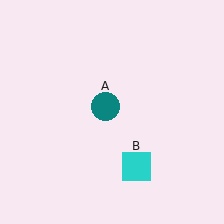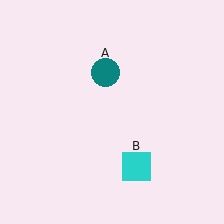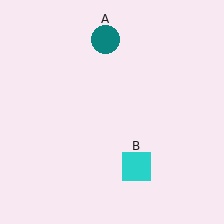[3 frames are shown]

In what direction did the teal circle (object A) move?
The teal circle (object A) moved up.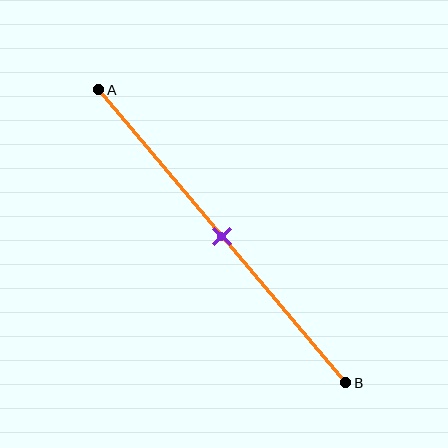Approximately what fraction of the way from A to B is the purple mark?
The purple mark is approximately 50% of the way from A to B.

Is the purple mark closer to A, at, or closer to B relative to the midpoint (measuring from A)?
The purple mark is approximately at the midpoint of segment AB.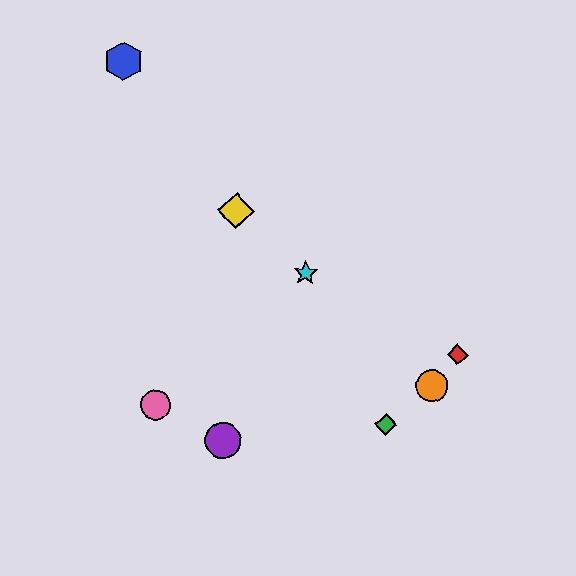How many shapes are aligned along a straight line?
3 shapes (the yellow diamond, the orange circle, the cyan star) are aligned along a straight line.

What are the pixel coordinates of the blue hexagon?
The blue hexagon is at (123, 61).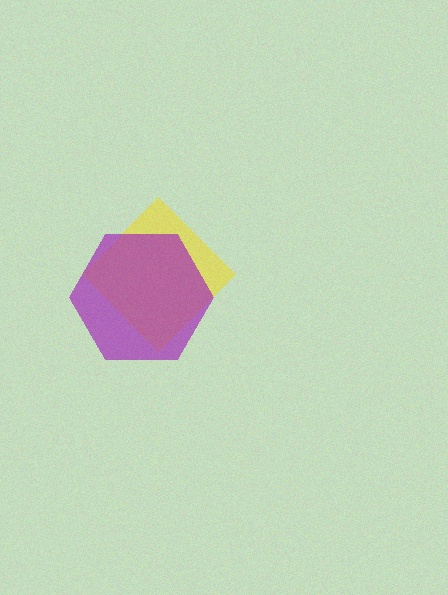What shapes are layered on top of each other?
The layered shapes are: a yellow diamond, a purple hexagon.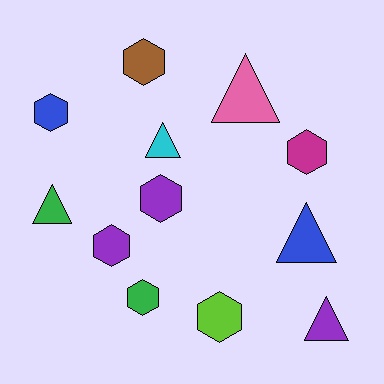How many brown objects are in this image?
There is 1 brown object.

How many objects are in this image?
There are 12 objects.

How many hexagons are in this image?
There are 7 hexagons.